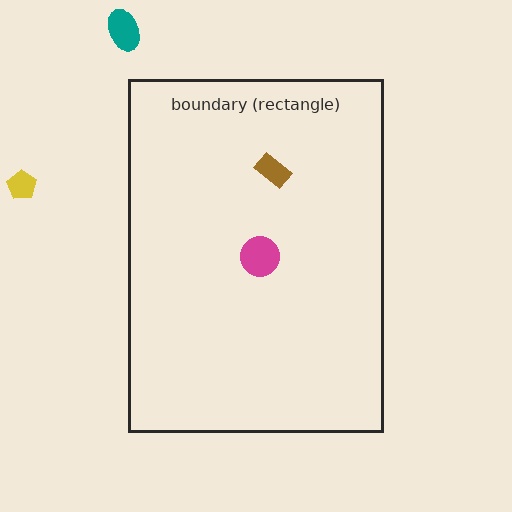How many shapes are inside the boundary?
2 inside, 2 outside.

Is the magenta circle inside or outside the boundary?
Inside.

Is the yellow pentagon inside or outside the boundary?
Outside.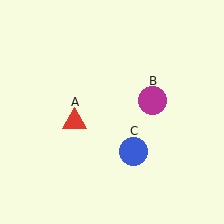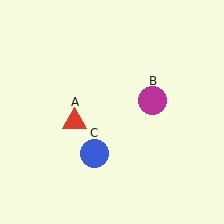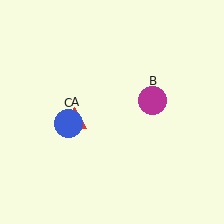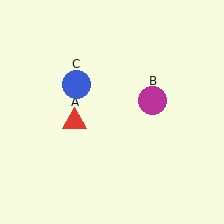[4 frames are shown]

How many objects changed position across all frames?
1 object changed position: blue circle (object C).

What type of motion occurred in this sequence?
The blue circle (object C) rotated clockwise around the center of the scene.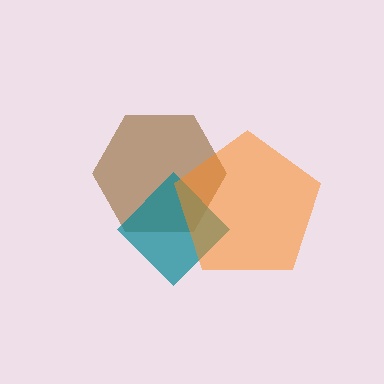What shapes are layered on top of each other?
The layered shapes are: a brown hexagon, a teal diamond, an orange pentagon.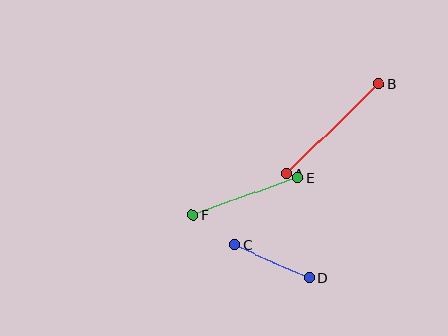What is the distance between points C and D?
The distance is approximately 82 pixels.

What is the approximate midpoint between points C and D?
The midpoint is at approximately (272, 261) pixels.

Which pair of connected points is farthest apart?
Points A and B are farthest apart.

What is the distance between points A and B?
The distance is approximately 129 pixels.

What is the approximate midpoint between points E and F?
The midpoint is at approximately (245, 196) pixels.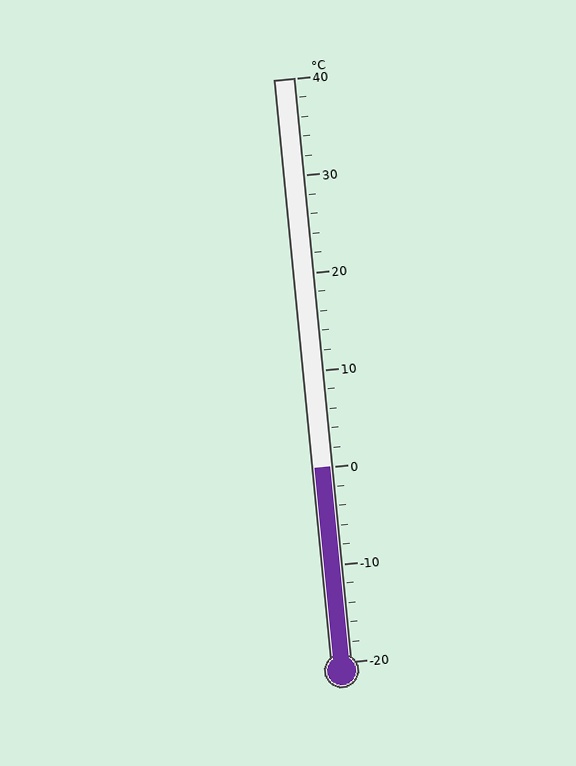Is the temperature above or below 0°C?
The temperature is at 0°C.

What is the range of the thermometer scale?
The thermometer scale ranges from -20°C to 40°C.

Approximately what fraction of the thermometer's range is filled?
The thermometer is filled to approximately 35% of its range.